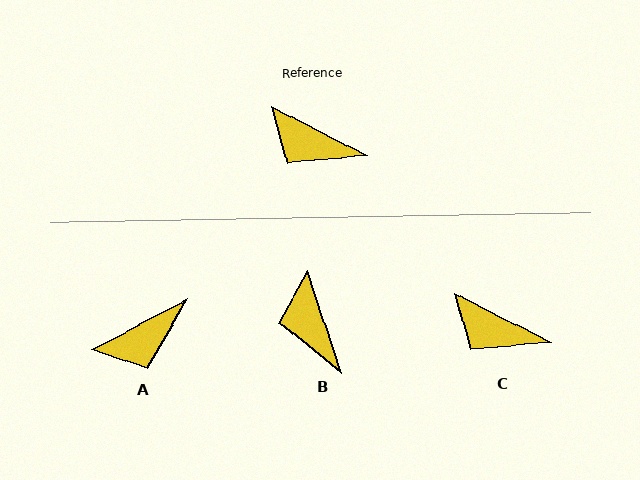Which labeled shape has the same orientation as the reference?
C.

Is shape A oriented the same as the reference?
No, it is off by about 55 degrees.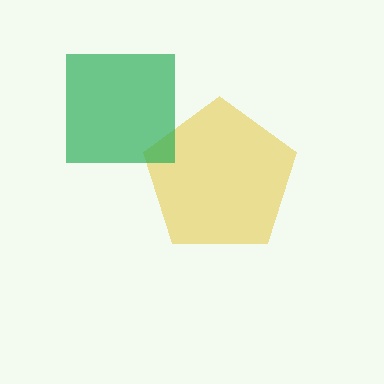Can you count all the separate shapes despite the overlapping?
Yes, there are 2 separate shapes.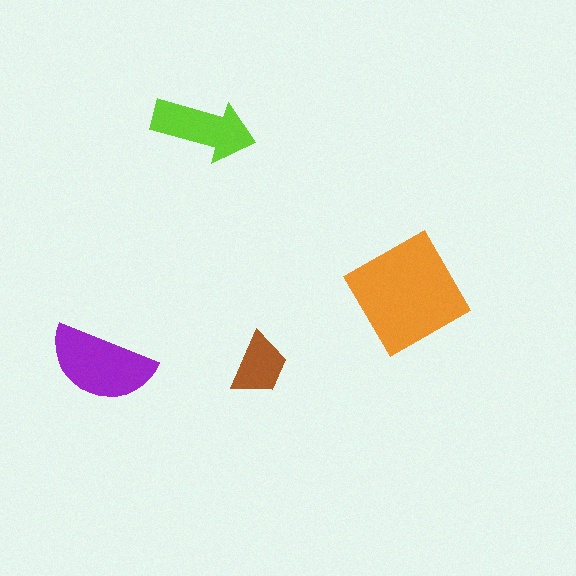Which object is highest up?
The lime arrow is topmost.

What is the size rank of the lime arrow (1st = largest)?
3rd.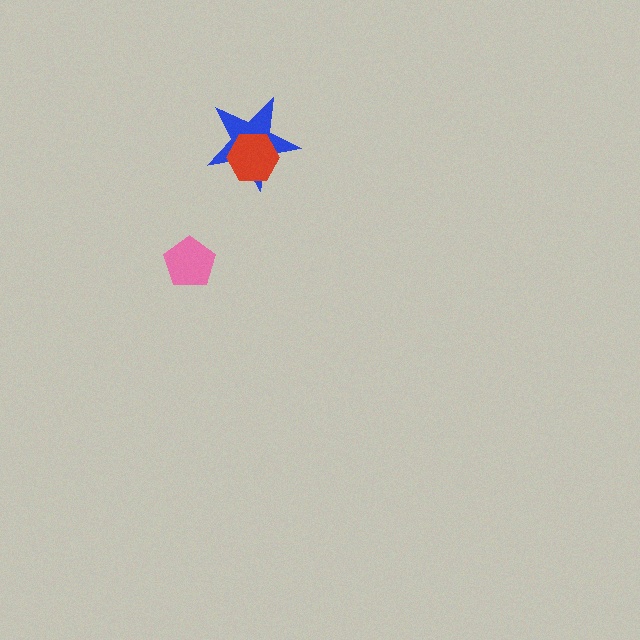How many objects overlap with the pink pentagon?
0 objects overlap with the pink pentagon.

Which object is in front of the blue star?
The red hexagon is in front of the blue star.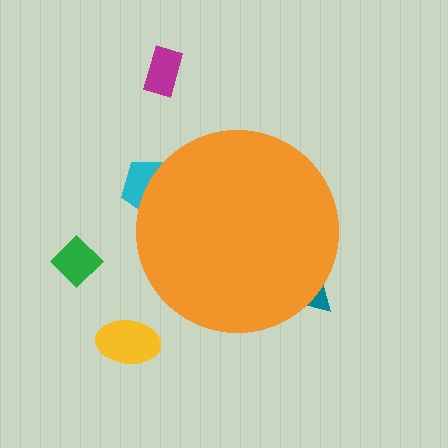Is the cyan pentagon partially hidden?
Yes, the cyan pentagon is partially hidden behind the orange circle.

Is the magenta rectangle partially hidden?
No, the magenta rectangle is fully visible.